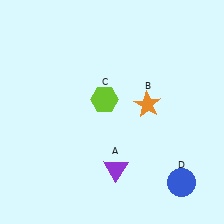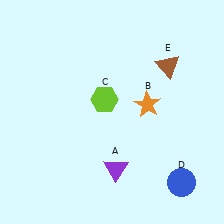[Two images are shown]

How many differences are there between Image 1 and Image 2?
There is 1 difference between the two images.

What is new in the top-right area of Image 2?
A brown triangle (E) was added in the top-right area of Image 2.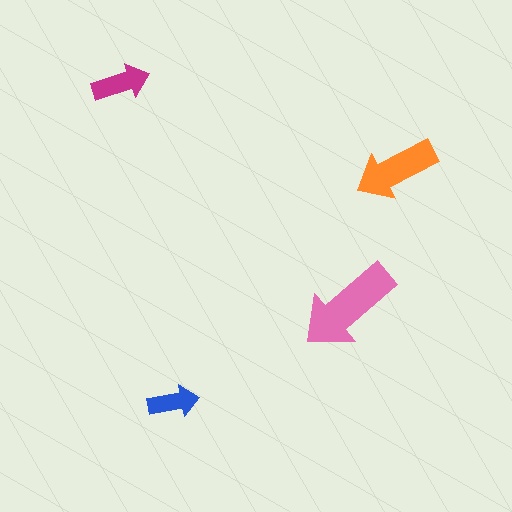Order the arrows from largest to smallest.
the pink one, the orange one, the magenta one, the blue one.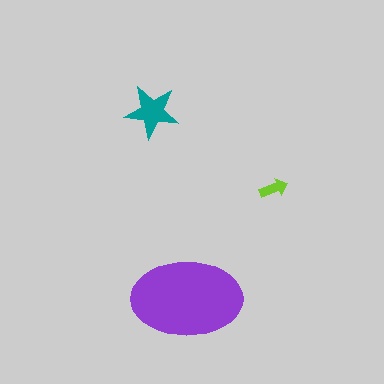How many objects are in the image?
There are 3 objects in the image.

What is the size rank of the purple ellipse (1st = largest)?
1st.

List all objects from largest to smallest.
The purple ellipse, the teal star, the lime arrow.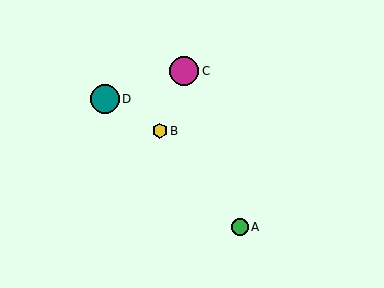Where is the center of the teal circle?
The center of the teal circle is at (105, 99).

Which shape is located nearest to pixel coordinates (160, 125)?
The yellow hexagon (labeled B) at (160, 131) is nearest to that location.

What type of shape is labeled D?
Shape D is a teal circle.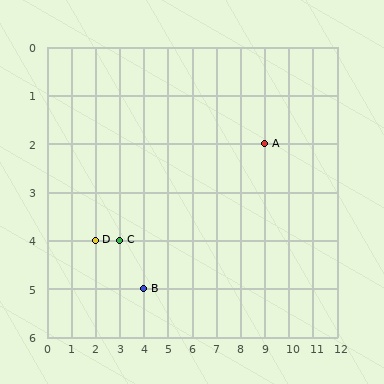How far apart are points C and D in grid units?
Points C and D are 1 column apart.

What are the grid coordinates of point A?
Point A is at grid coordinates (9, 2).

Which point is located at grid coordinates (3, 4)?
Point C is at (3, 4).